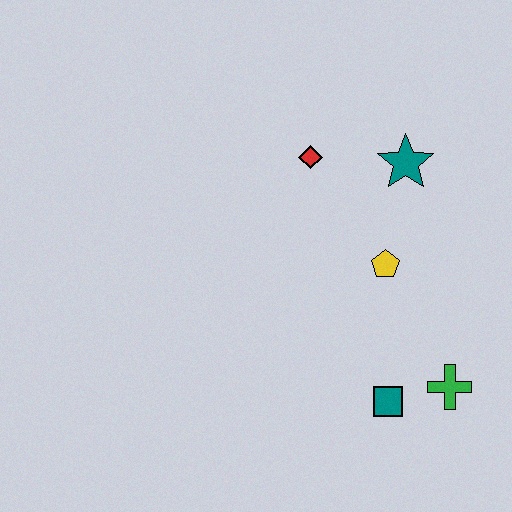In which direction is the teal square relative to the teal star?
The teal square is below the teal star.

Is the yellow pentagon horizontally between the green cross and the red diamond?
Yes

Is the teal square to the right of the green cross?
No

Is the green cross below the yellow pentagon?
Yes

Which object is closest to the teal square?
The green cross is closest to the teal square.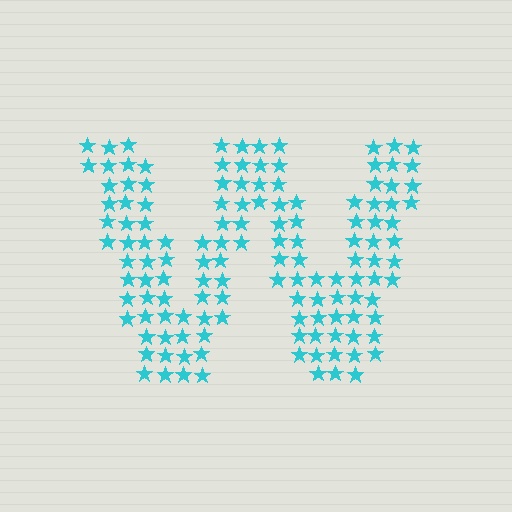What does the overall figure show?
The overall figure shows the letter W.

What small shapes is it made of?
It is made of small stars.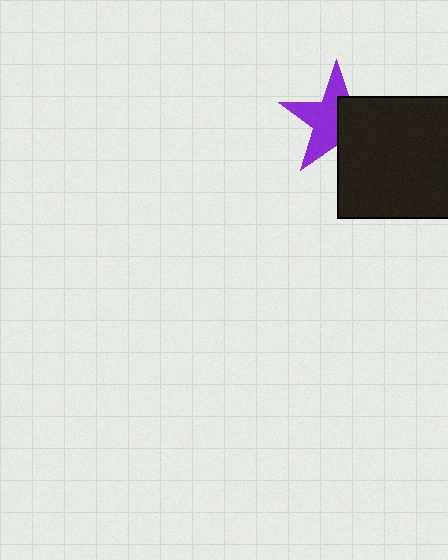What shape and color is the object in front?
The object in front is a black rectangle.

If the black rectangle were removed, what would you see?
You would see the complete purple star.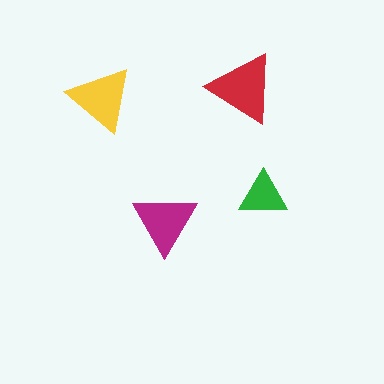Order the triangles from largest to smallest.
the red one, the yellow one, the magenta one, the green one.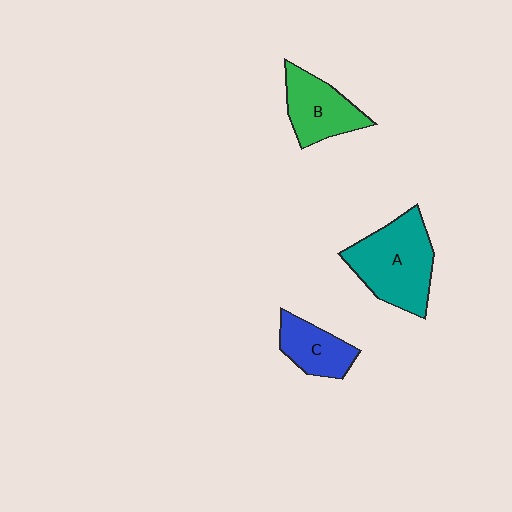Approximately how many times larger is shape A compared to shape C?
Approximately 1.8 times.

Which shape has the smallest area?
Shape C (blue).